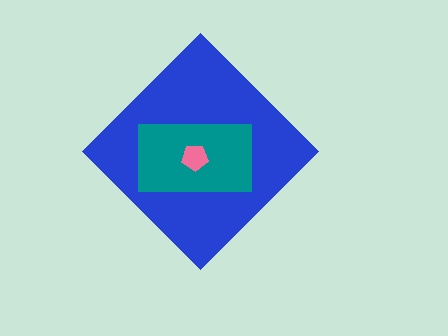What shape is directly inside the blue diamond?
The teal rectangle.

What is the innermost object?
The pink pentagon.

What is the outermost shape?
The blue diamond.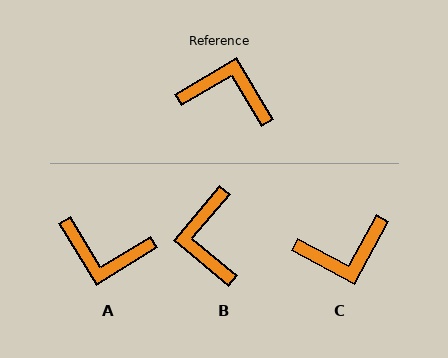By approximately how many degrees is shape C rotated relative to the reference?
Approximately 149 degrees clockwise.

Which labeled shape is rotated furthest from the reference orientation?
A, about 179 degrees away.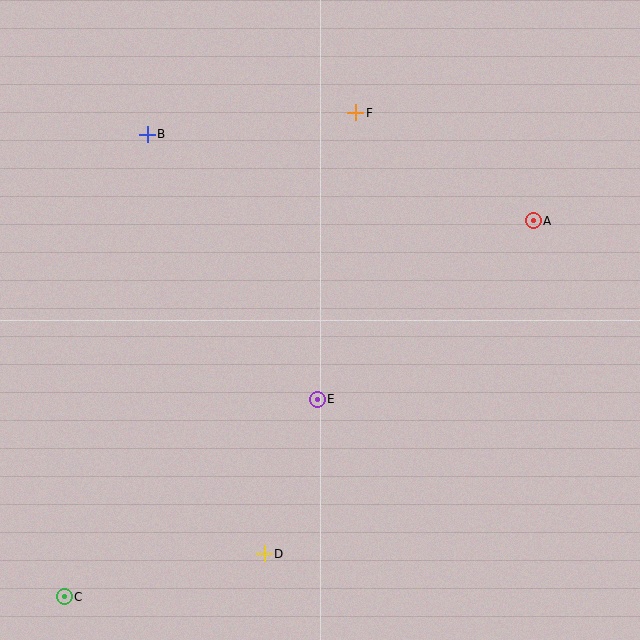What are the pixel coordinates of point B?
Point B is at (147, 134).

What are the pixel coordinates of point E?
Point E is at (317, 399).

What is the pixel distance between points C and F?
The distance between C and F is 565 pixels.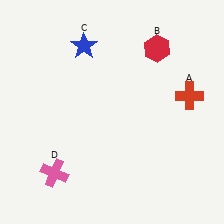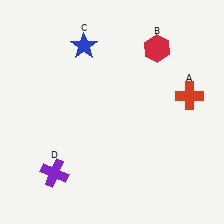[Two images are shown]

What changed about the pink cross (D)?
In Image 1, D is pink. In Image 2, it changed to purple.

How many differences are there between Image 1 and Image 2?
There is 1 difference between the two images.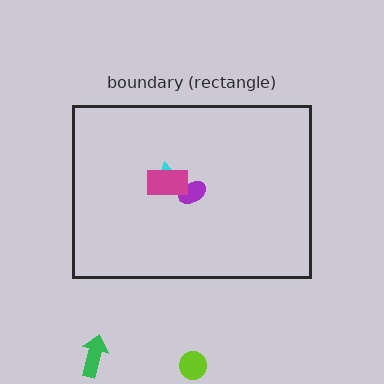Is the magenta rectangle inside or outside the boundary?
Inside.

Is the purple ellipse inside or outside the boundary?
Inside.